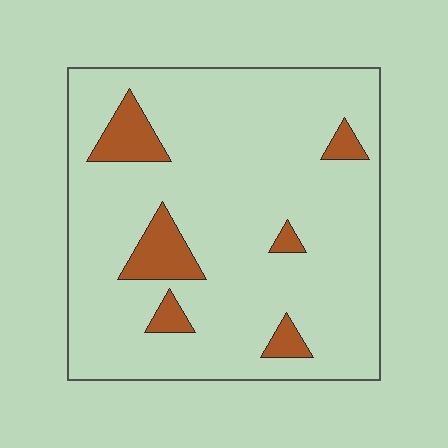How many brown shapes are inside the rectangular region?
6.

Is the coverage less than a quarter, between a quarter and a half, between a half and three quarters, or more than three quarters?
Less than a quarter.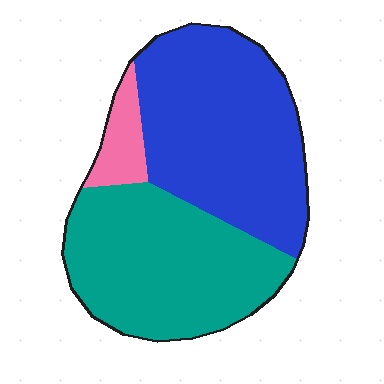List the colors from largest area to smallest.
From largest to smallest: blue, teal, pink.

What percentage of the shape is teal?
Teal covers 44% of the shape.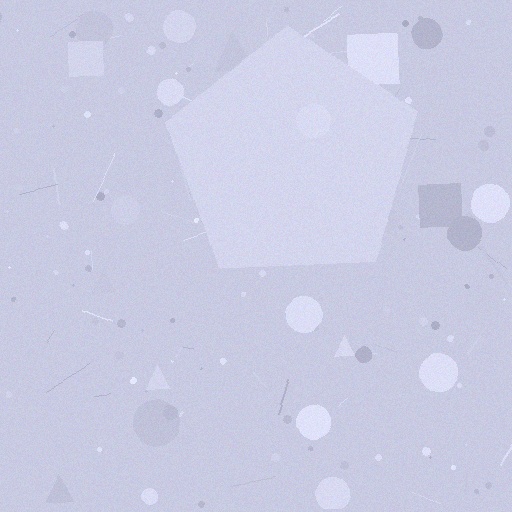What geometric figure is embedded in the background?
A pentagon is embedded in the background.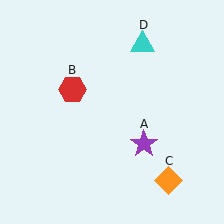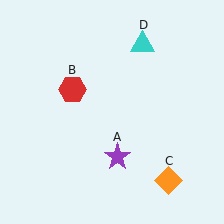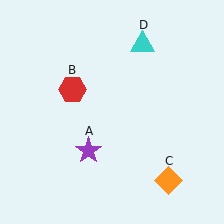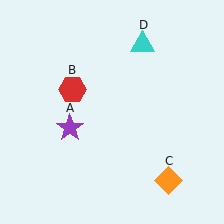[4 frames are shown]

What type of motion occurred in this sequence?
The purple star (object A) rotated clockwise around the center of the scene.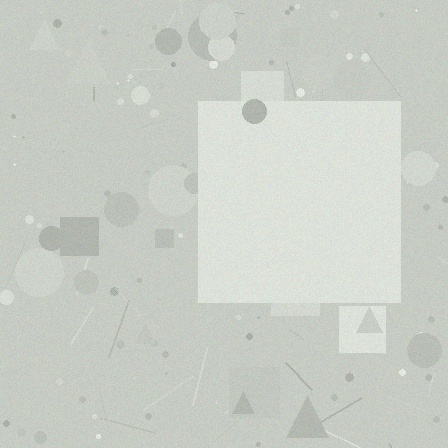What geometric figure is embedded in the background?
A square is embedded in the background.